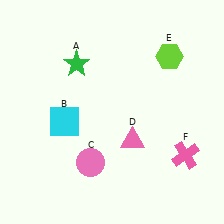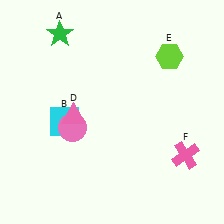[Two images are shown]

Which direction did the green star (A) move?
The green star (A) moved up.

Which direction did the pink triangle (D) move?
The pink triangle (D) moved left.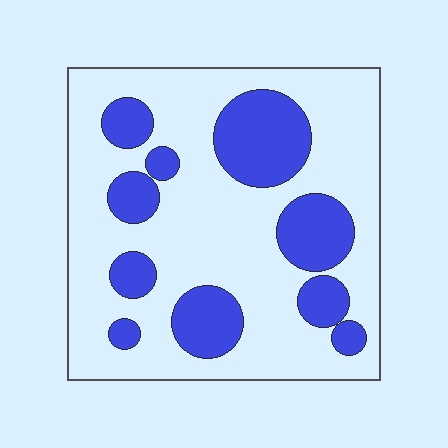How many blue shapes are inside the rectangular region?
10.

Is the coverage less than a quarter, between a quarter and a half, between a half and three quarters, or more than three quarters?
Between a quarter and a half.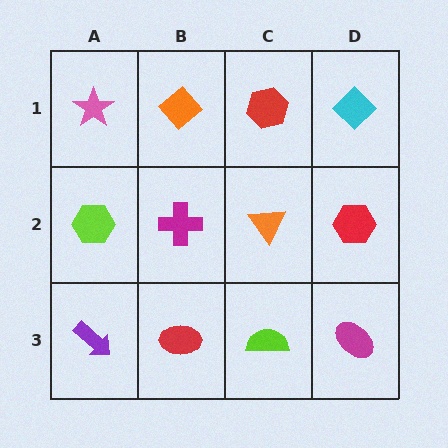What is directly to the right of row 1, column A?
An orange diamond.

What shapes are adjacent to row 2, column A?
A pink star (row 1, column A), a purple arrow (row 3, column A), a magenta cross (row 2, column B).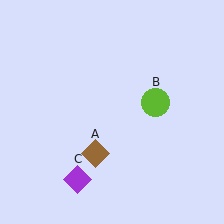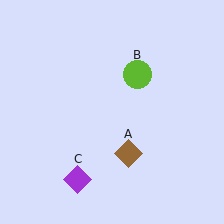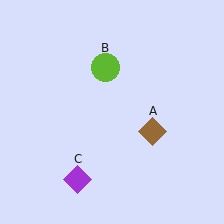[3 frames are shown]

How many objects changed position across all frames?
2 objects changed position: brown diamond (object A), lime circle (object B).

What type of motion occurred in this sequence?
The brown diamond (object A), lime circle (object B) rotated counterclockwise around the center of the scene.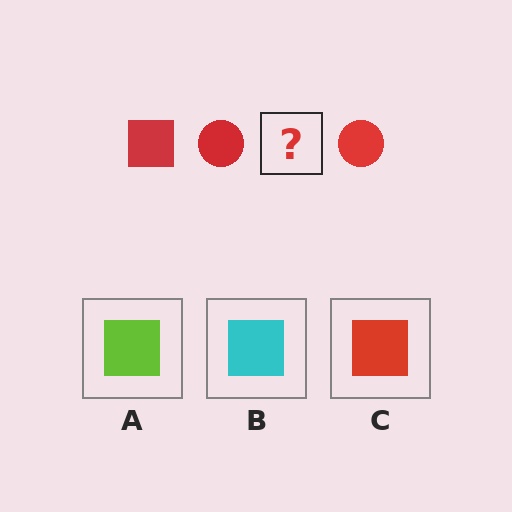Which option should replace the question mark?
Option C.